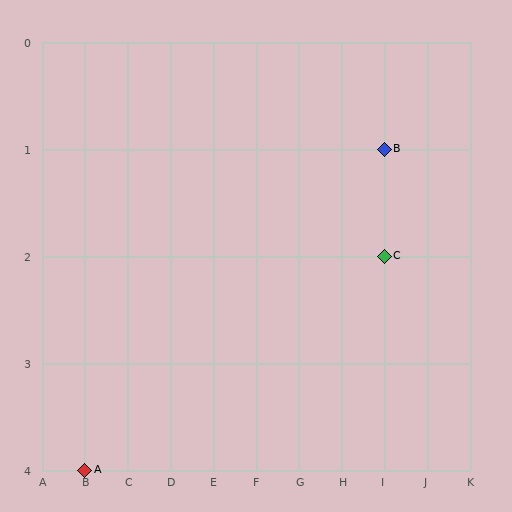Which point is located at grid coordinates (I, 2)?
Point C is at (I, 2).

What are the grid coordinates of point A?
Point A is at grid coordinates (B, 4).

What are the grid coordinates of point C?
Point C is at grid coordinates (I, 2).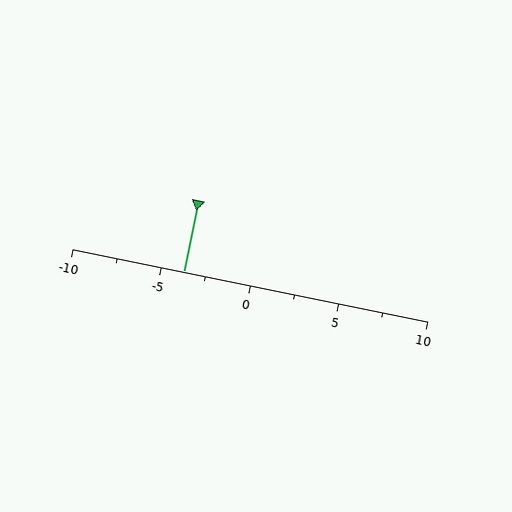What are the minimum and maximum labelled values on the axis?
The axis runs from -10 to 10.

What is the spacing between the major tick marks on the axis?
The major ticks are spaced 5 apart.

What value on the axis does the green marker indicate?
The marker indicates approximately -3.8.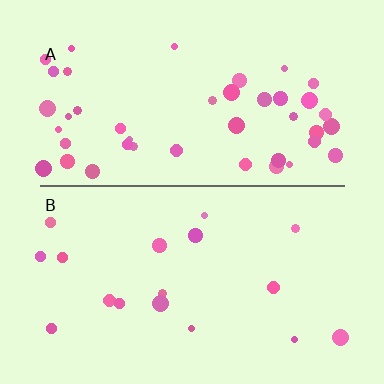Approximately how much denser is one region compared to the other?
Approximately 2.5× — region A over region B.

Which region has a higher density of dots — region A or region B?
A (the top).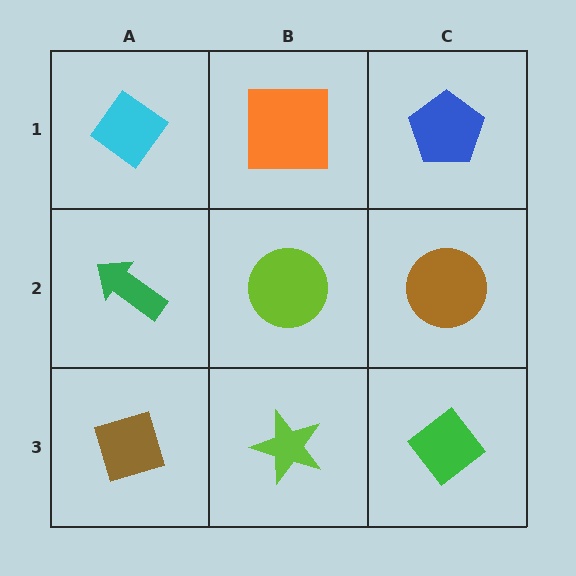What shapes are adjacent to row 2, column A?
A cyan diamond (row 1, column A), a brown diamond (row 3, column A), a lime circle (row 2, column B).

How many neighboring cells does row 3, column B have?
3.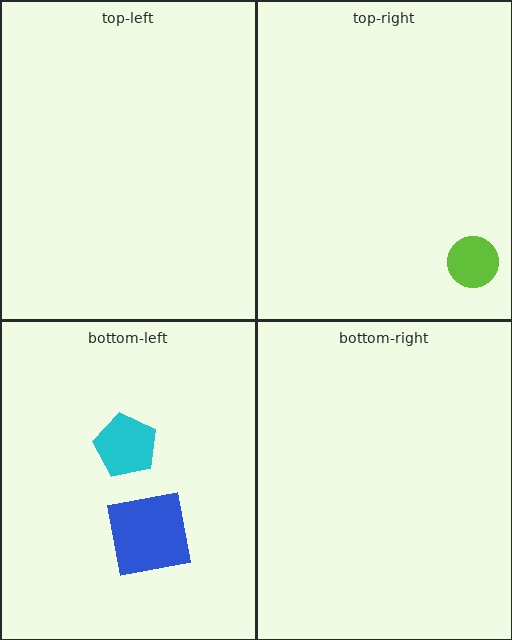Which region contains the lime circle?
The top-right region.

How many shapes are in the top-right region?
1.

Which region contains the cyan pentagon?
The bottom-left region.